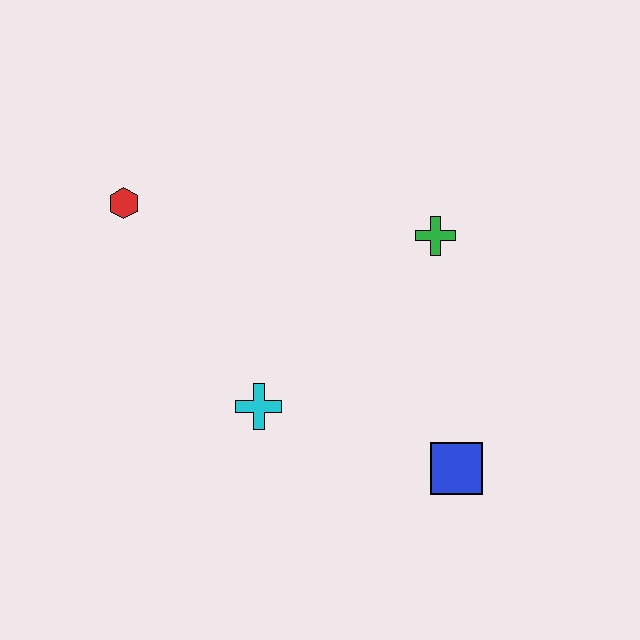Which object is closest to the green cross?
The blue square is closest to the green cross.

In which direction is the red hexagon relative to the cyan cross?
The red hexagon is above the cyan cross.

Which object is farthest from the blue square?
The red hexagon is farthest from the blue square.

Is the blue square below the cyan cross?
Yes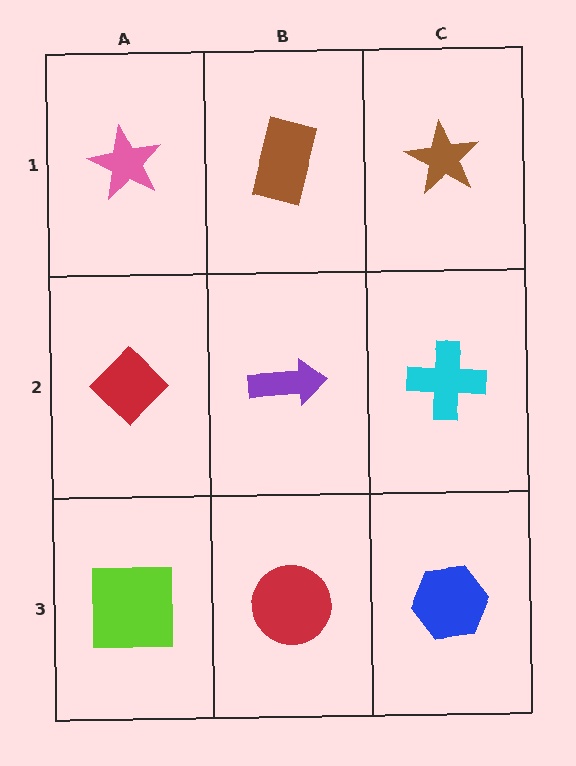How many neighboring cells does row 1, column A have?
2.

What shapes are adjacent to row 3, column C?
A cyan cross (row 2, column C), a red circle (row 3, column B).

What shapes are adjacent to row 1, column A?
A red diamond (row 2, column A), a brown rectangle (row 1, column B).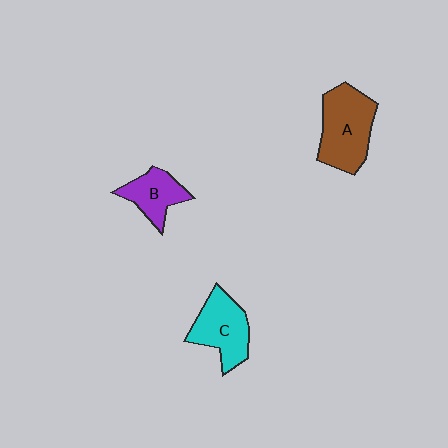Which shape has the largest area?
Shape A (brown).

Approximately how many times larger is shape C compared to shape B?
Approximately 1.3 times.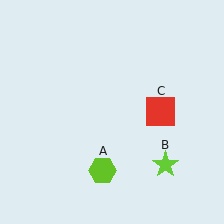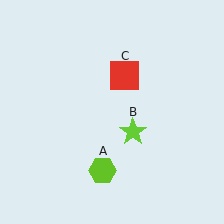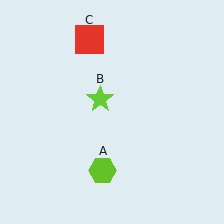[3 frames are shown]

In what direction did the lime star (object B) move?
The lime star (object B) moved up and to the left.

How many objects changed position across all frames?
2 objects changed position: lime star (object B), red square (object C).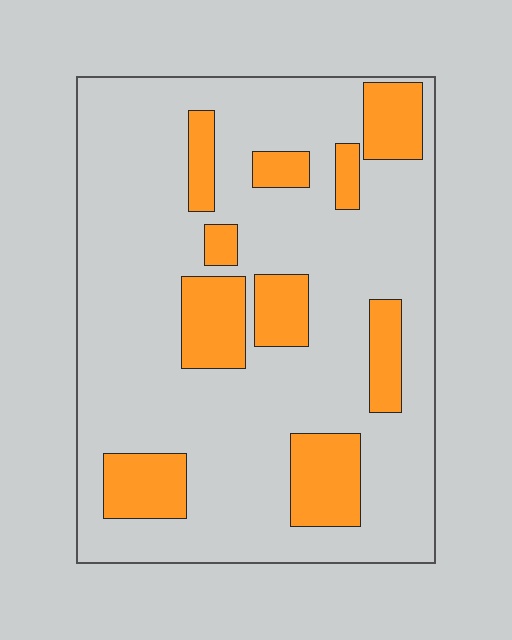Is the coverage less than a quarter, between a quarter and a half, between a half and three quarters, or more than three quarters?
Less than a quarter.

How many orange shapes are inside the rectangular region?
10.